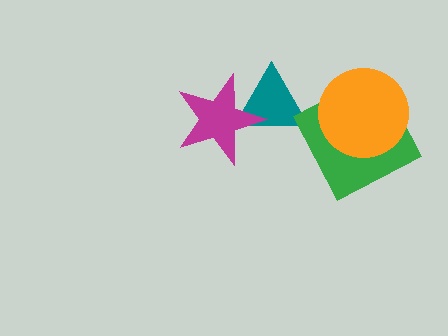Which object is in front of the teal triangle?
The magenta star is in front of the teal triangle.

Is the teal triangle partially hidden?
Yes, it is partially covered by another shape.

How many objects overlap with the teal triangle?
1 object overlaps with the teal triangle.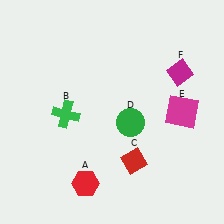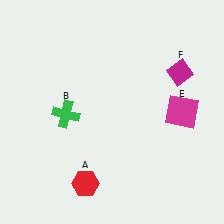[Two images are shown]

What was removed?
The green circle (D), the red diamond (C) were removed in Image 2.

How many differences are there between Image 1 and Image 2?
There are 2 differences between the two images.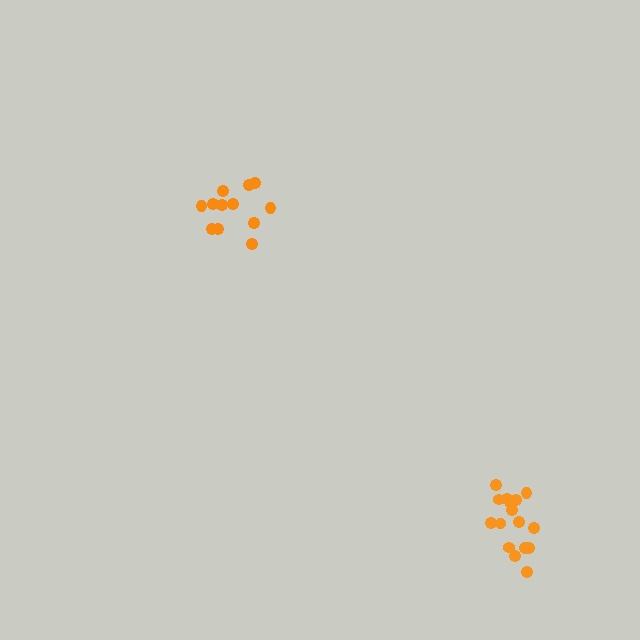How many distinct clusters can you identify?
There are 2 distinct clusters.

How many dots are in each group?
Group 1: 16 dots, Group 2: 12 dots (28 total).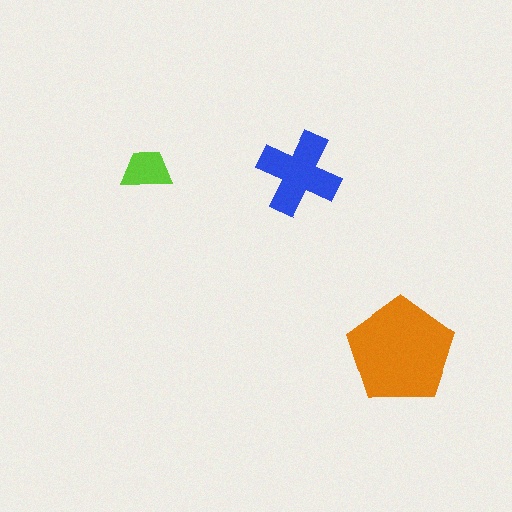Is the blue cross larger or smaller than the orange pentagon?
Smaller.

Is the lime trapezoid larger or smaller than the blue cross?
Smaller.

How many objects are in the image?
There are 3 objects in the image.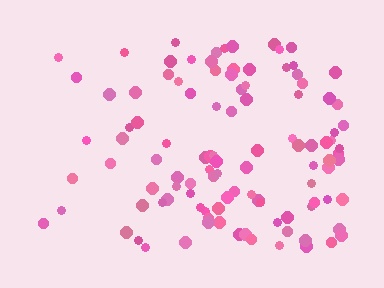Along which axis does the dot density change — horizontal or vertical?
Horizontal.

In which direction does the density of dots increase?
From left to right, with the right side densest.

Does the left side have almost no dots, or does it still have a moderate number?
Still a moderate number, just noticeably fewer than the right.